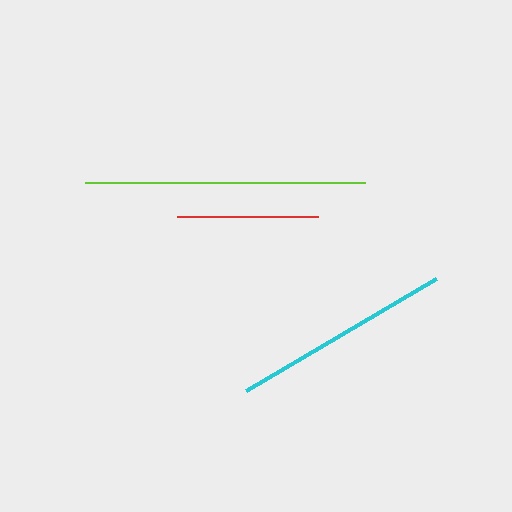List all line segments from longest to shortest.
From longest to shortest: lime, cyan, red.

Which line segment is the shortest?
The red line is the shortest at approximately 141 pixels.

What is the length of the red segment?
The red segment is approximately 141 pixels long.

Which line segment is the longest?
The lime line is the longest at approximately 280 pixels.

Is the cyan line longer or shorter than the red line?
The cyan line is longer than the red line.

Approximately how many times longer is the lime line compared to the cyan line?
The lime line is approximately 1.3 times the length of the cyan line.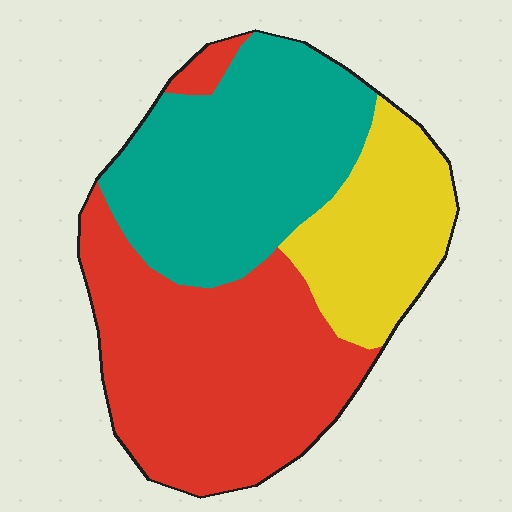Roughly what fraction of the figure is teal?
Teal takes up about three eighths (3/8) of the figure.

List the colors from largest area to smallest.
From largest to smallest: red, teal, yellow.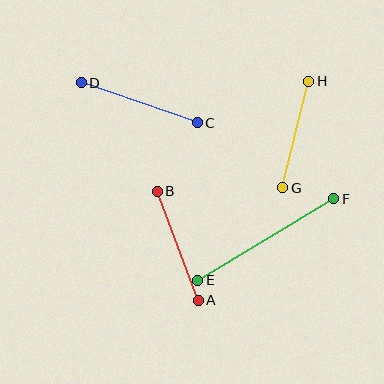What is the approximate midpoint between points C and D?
The midpoint is at approximately (139, 103) pixels.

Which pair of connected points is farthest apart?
Points E and F are farthest apart.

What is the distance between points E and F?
The distance is approximately 159 pixels.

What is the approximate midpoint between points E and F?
The midpoint is at approximately (266, 239) pixels.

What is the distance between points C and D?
The distance is approximately 122 pixels.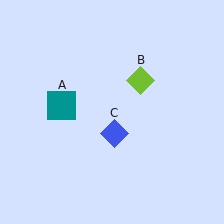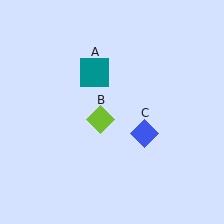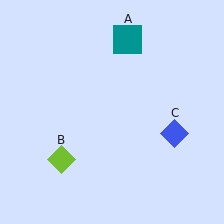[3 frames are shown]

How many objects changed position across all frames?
3 objects changed position: teal square (object A), lime diamond (object B), blue diamond (object C).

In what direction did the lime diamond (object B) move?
The lime diamond (object B) moved down and to the left.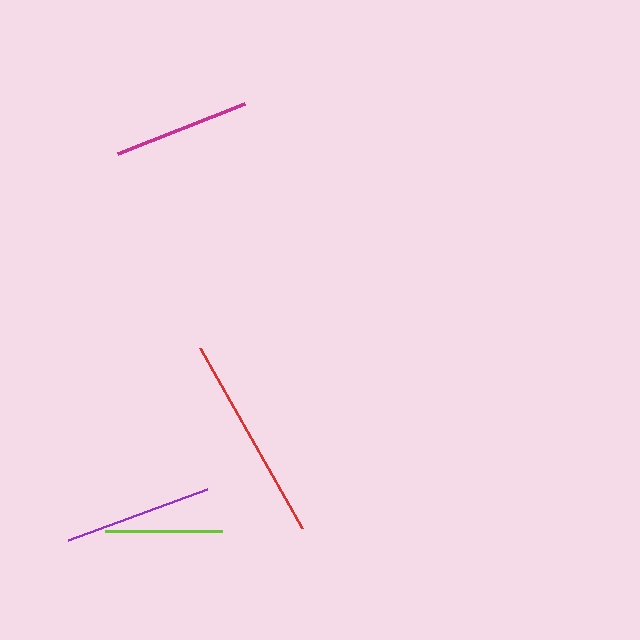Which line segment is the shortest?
The lime line is the shortest at approximately 117 pixels.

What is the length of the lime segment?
The lime segment is approximately 117 pixels long.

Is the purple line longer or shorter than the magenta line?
The purple line is longer than the magenta line.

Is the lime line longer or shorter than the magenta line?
The magenta line is longer than the lime line.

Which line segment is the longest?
The red line is the longest at approximately 207 pixels.